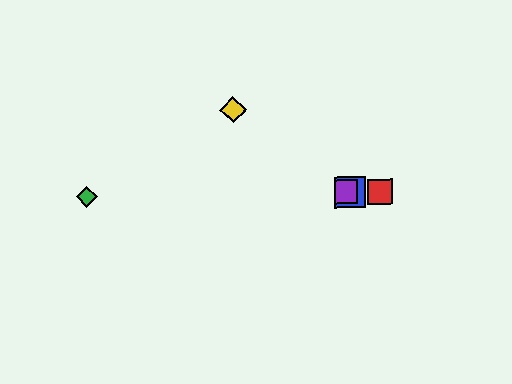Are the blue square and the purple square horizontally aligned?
Yes, both are at y≈192.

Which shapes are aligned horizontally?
The red square, the blue square, the green diamond, the purple square are aligned horizontally.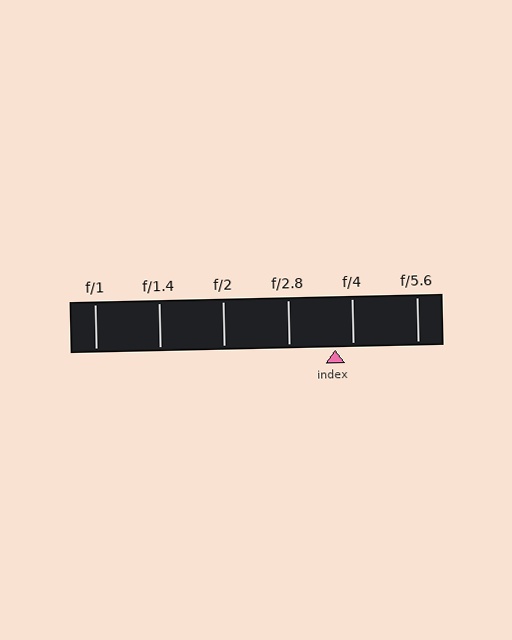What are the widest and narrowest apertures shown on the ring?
The widest aperture shown is f/1 and the narrowest is f/5.6.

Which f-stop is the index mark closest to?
The index mark is closest to f/4.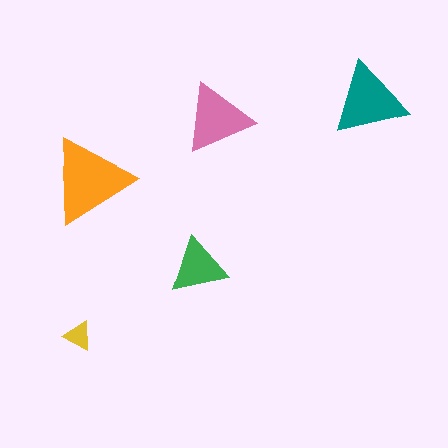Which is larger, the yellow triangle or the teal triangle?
The teal one.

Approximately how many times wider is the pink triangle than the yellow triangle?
About 2.5 times wider.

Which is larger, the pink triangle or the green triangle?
The pink one.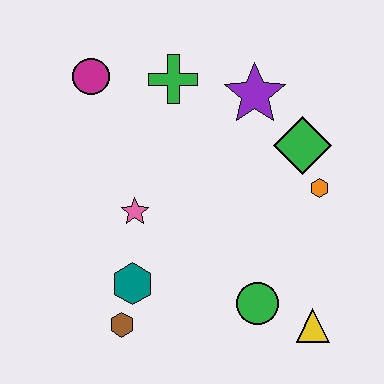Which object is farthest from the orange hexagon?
The magenta circle is farthest from the orange hexagon.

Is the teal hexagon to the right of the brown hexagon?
Yes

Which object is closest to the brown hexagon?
The teal hexagon is closest to the brown hexagon.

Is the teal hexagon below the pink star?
Yes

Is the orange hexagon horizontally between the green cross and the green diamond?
No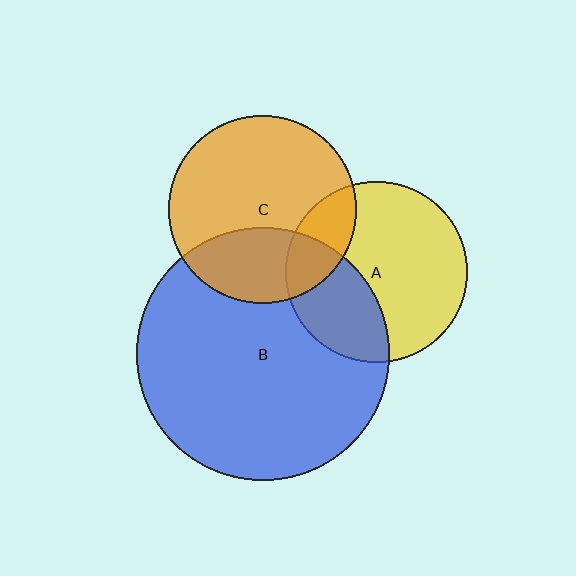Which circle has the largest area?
Circle B (blue).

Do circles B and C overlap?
Yes.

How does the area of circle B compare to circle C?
Approximately 1.8 times.